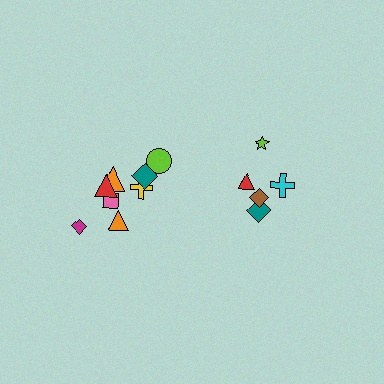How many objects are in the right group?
There are 5 objects.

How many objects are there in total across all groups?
There are 13 objects.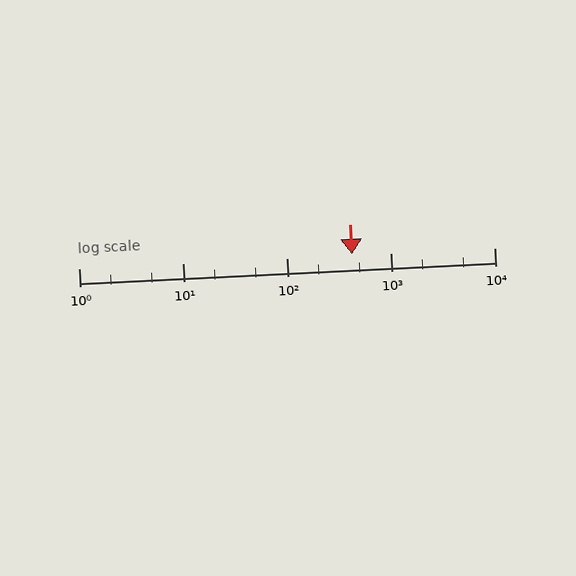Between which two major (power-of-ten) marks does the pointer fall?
The pointer is between 100 and 1000.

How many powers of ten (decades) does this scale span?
The scale spans 4 decades, from 1 to 10000.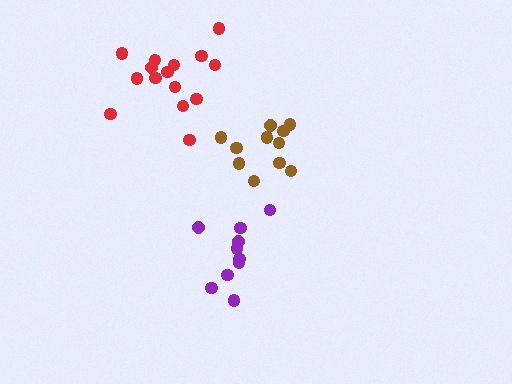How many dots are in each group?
Group 1: 15 dots, Group 2: 11 dots, Group 3: 10 dots (36 total).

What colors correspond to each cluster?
The clusters are colored: red, brown, purple.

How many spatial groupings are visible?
There are 3 spatial groupings.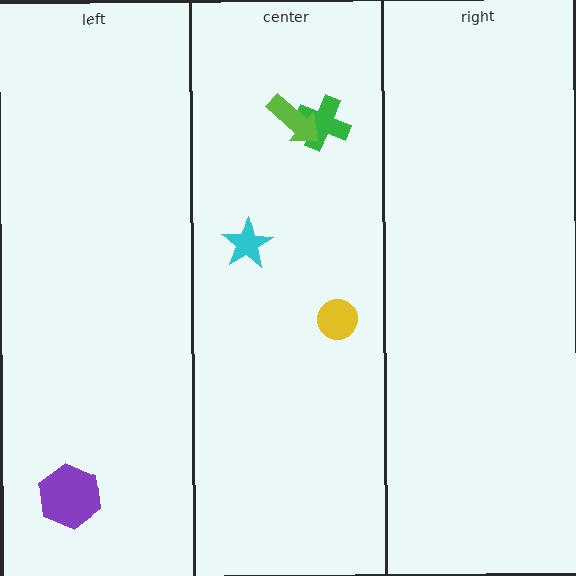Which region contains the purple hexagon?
The left region.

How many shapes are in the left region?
1.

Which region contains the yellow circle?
The center region.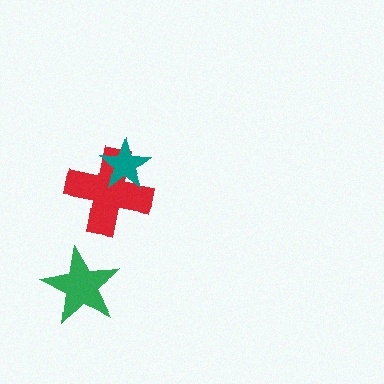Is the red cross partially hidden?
Yes, it is partially covered by another shape.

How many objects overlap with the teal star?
1 object overlaps with the teal star.